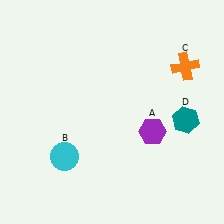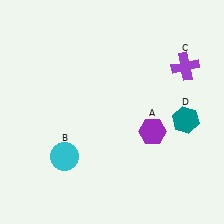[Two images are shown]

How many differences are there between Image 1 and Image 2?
There is 1 difference between the two images.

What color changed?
The cross (C) changed from orange in Image 1 to purple in Image 2.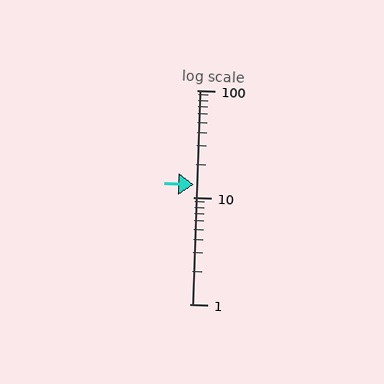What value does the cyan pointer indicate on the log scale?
The pointer indicates approximately 13.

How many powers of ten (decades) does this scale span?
The scale spans 2 decades, from 1 to 100.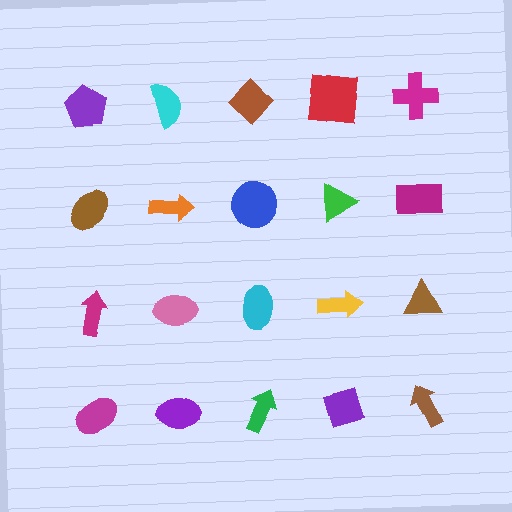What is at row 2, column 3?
A blue circle.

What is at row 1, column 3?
A brown diamond.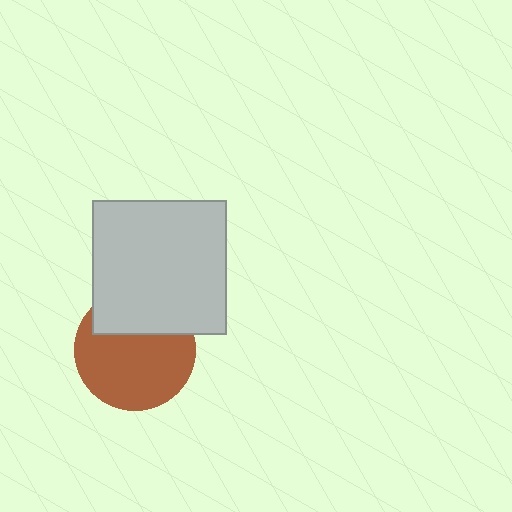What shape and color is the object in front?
The object in front is a light gray square.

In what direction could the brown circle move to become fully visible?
The brown circle could move down. That would shift it out from behind the light gray square entirely.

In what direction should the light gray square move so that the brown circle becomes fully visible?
The light gray square should move up. That is the shortest direction to clear the overlap and leave the brown circle fully visible.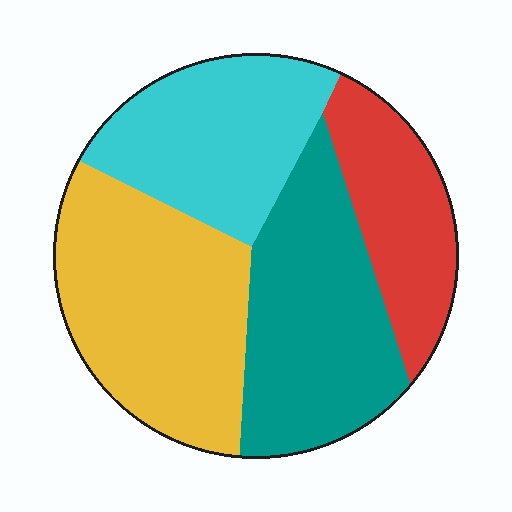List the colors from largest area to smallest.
From largest to smallest: yellow, teal, cyan, red.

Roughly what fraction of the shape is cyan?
Cyan takes up less than a quarter of the shape.